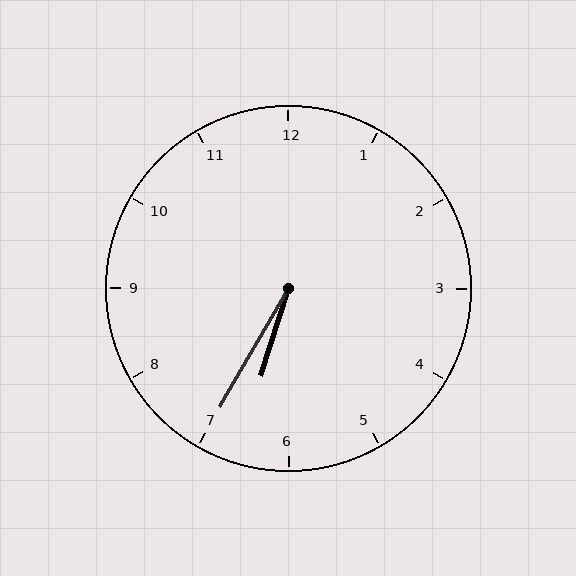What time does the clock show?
6:35.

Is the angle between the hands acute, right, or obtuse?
It is acute.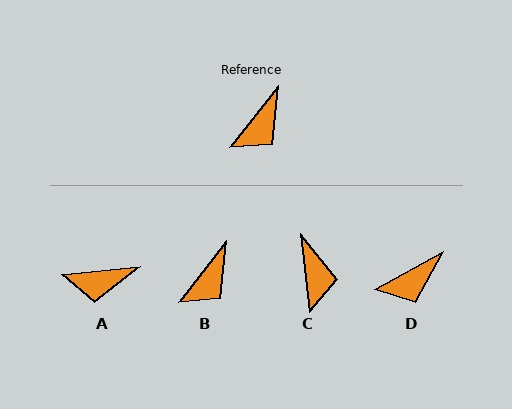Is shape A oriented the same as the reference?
No, it is off by about 46 degrees.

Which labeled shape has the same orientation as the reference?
B.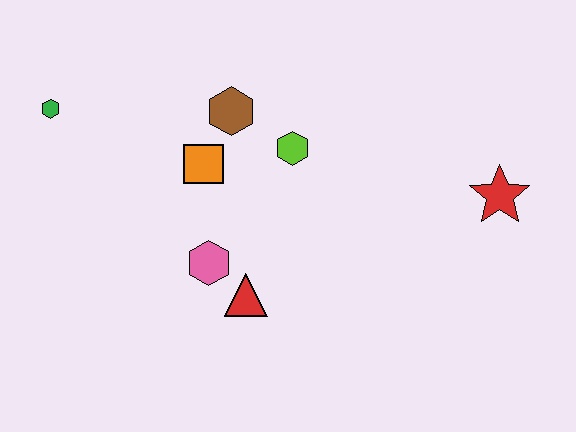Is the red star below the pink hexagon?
No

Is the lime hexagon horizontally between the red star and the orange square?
Yes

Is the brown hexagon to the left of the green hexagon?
No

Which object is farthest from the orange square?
The red star is farthest from the orange square.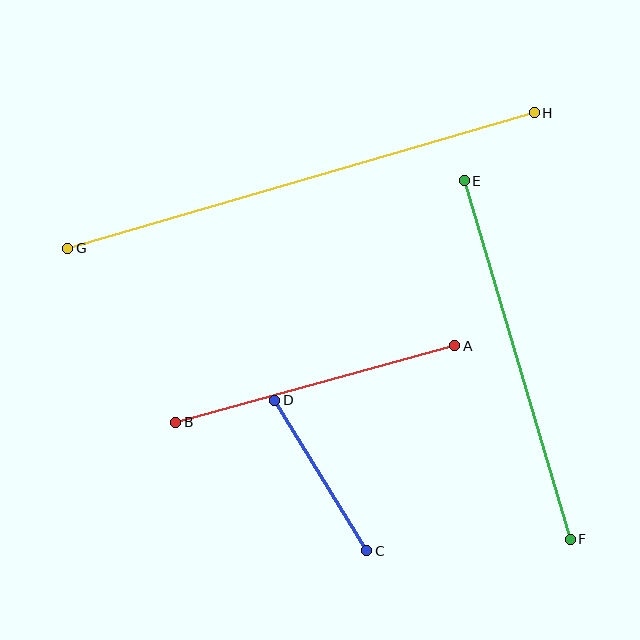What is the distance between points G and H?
The distance is approximately 486 pixels.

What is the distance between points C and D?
The distance is approximately 176 pixels.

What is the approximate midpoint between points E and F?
The midpoint is at approximately (517, 360) pixels.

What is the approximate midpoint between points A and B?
The midpoint is at approximately (315, 384) pixels.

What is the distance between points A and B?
The distance is approximately 290 pixels.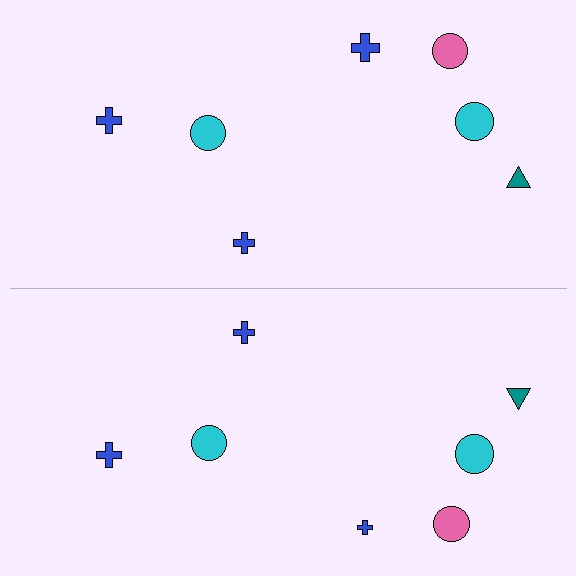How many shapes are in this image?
There are 14 shapes in this image.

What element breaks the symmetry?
The blue cross on the bottom side has a different size than its mirror counterpart.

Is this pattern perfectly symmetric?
No, the pattern is not perfectly symmetric. The blue cross on the bottom side has a different size than its mirror counterpart.